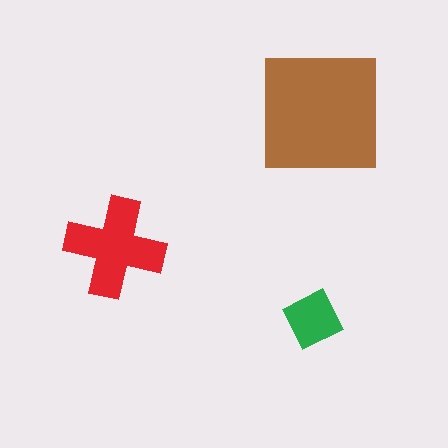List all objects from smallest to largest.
The green diamond, the red cross, the brown square.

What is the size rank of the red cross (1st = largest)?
2nd.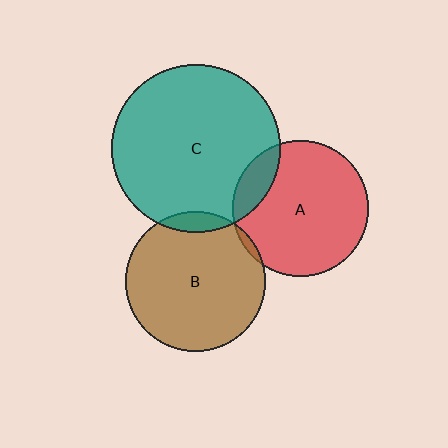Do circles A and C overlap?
Yes.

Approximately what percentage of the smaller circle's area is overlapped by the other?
Approximately 15%.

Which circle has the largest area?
Circle C (teal).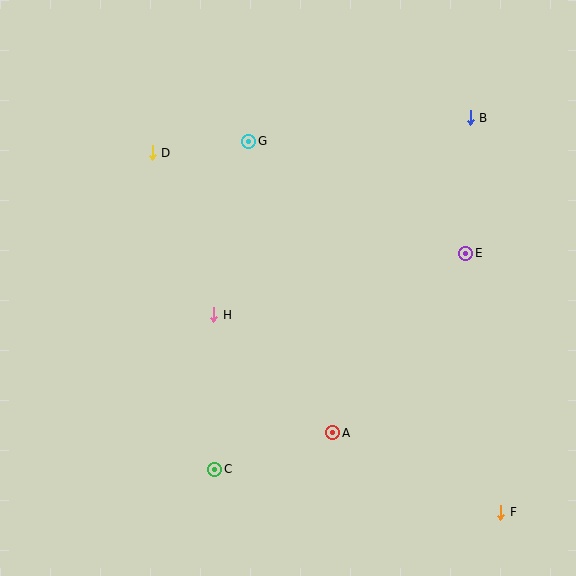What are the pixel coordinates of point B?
Point B is at (470, 118).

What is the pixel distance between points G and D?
The distance between G and D is 97 pixels.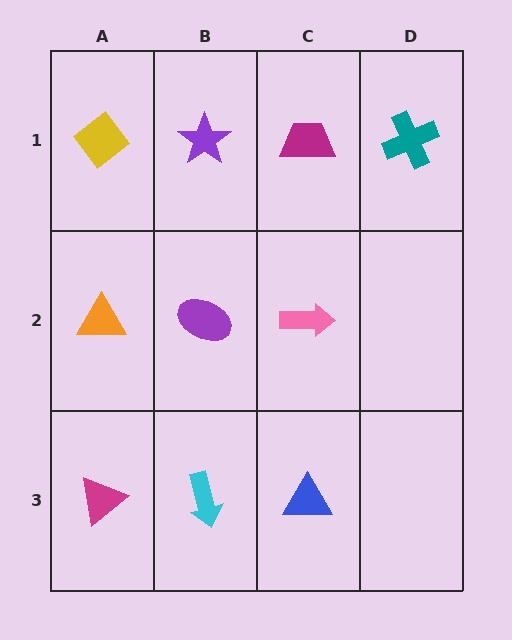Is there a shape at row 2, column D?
No, that cell is empty.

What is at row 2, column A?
An orange triangle.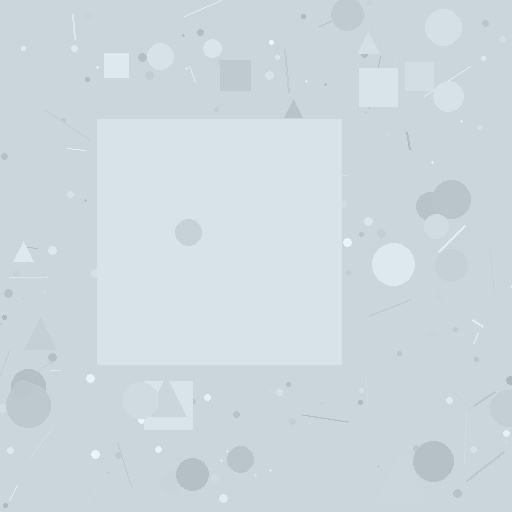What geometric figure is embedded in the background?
A square is embedded in the background.